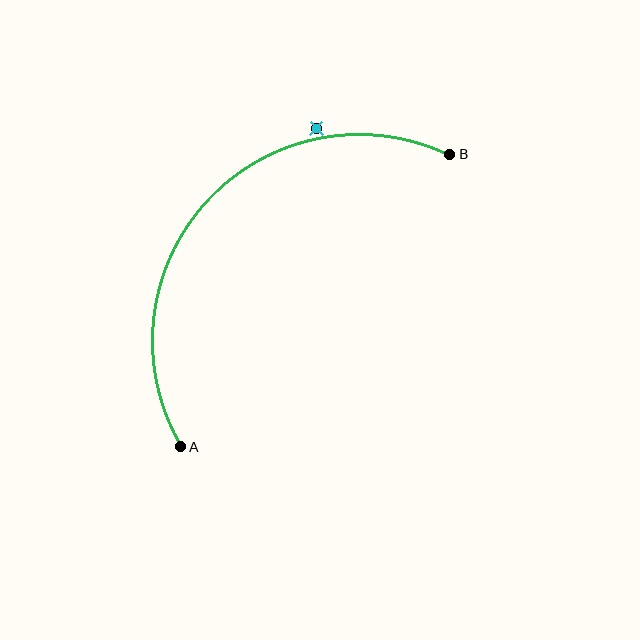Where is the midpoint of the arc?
The arc midpoint is the point on the curve farthest from the straight line joining A and B. It sits above and to the left of that line.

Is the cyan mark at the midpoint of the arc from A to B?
No — the cyan mark does not lie on the arc at all. It sits slightly outside the curve.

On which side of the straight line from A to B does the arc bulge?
The arc bulges above and to the left of the straight line connecting A and B.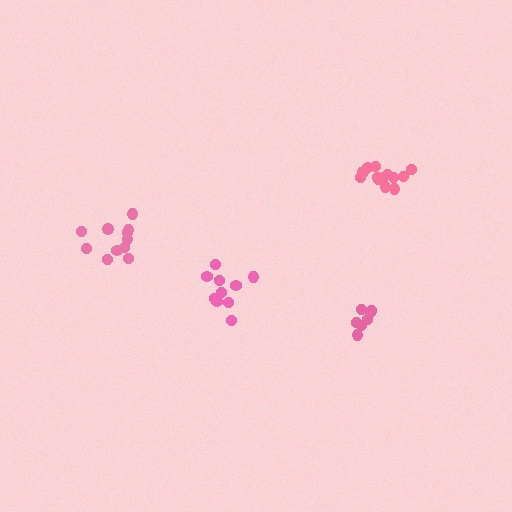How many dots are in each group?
Group 1: 13 dots, Group 2: 10 dots, Group 3: 7 dots, Group 4: 11 dots (41 total).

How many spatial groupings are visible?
There are 4 spatial groupings.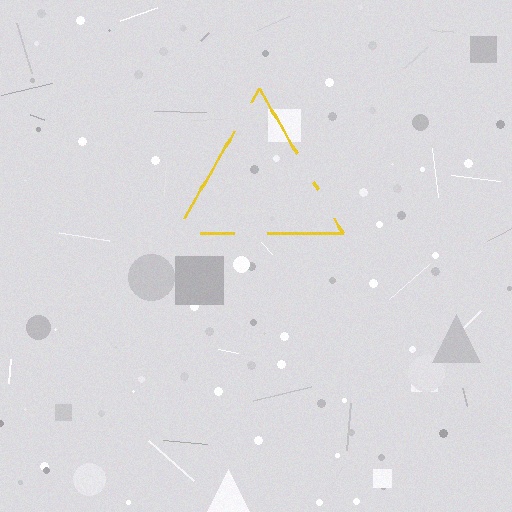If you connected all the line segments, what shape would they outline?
They would outline a triangle.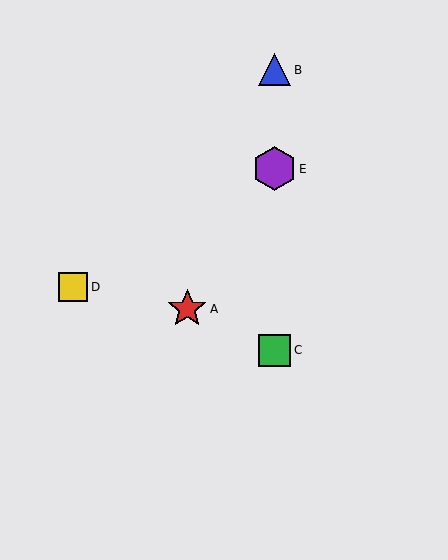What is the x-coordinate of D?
Object D is at x≈73.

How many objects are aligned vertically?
3 objects (B, C, E) are aligned vertically.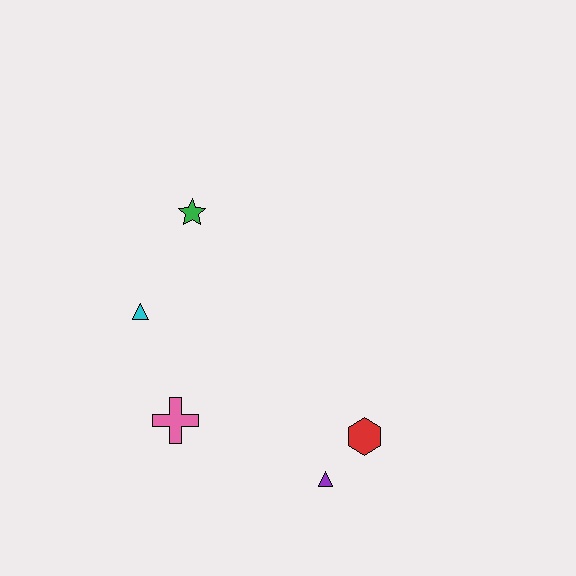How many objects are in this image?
There are 5 objects.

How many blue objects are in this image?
There are no blue objects.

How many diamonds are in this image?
There are no diamonds.